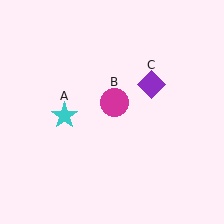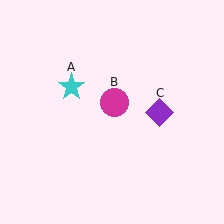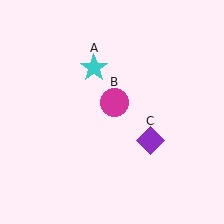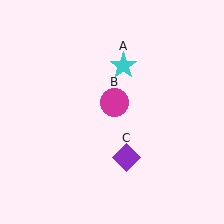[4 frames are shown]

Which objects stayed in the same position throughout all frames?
Magenta circle (object B) remained stationary.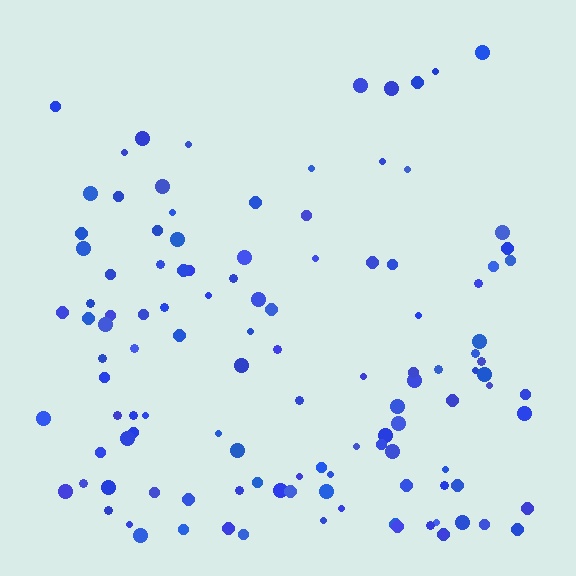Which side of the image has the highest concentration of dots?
The bottom.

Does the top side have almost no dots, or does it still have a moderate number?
Still a moderate number, just noticeably fewer than the bottom.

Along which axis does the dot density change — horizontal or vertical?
Vertical.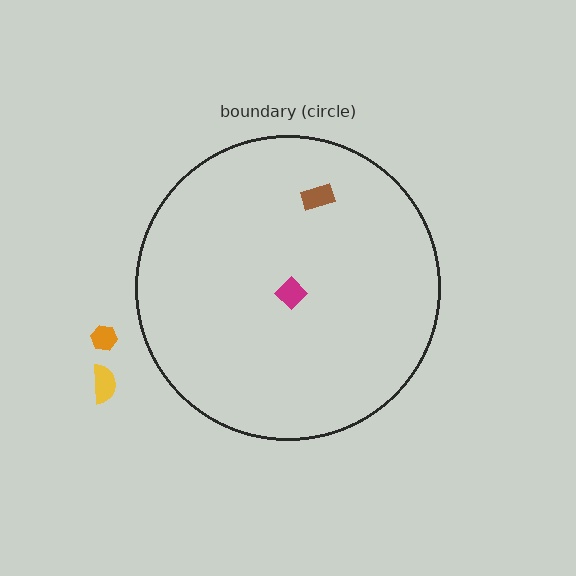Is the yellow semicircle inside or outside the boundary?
Outside.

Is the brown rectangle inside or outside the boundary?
Inside.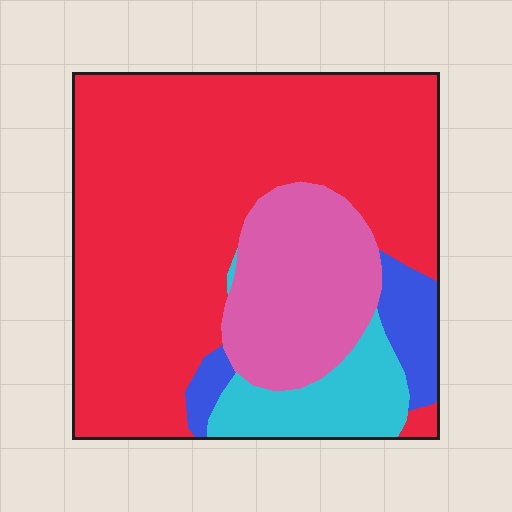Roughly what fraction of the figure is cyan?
Cyan takes up about one tenth (1/10) of the figure.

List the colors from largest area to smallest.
From largest to smallest: red, pink, cyan, blue.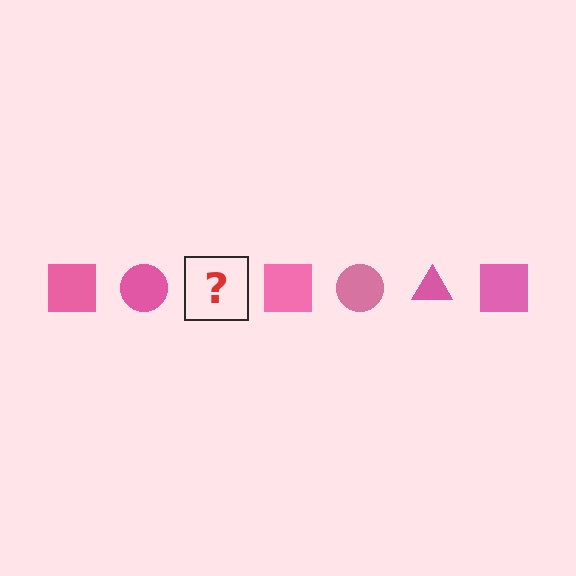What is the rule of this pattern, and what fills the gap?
The rule is that the pattern cycles through square, circle, triangle shapes in pink. The gap should be filled with a pink triangle.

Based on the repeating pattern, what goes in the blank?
The blank should be a pink triangle.